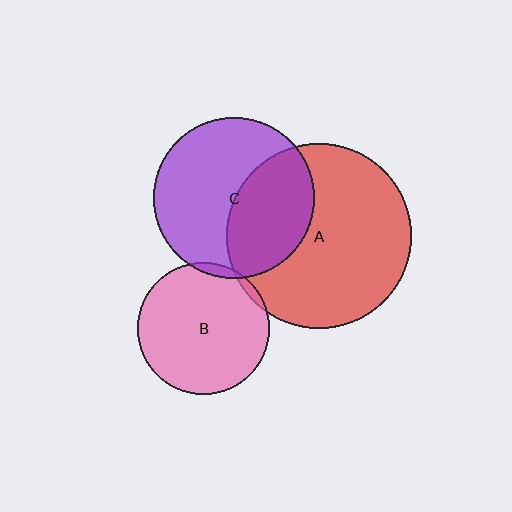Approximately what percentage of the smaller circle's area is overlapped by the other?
Approximately 5%.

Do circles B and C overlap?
Yes.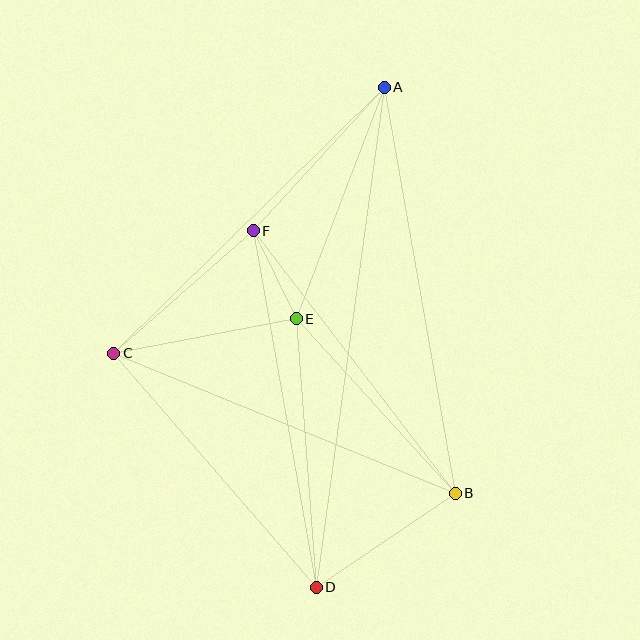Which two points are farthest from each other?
Points A and D are farthest from each other.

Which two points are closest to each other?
Points E and F are closest to each other.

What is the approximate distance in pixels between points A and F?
The distance between A and F is approximately 194 pixels.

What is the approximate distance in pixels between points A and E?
The distance between A and E is approximately 248 pixels.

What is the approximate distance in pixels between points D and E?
The distance between D and E is approximately 269 pixels.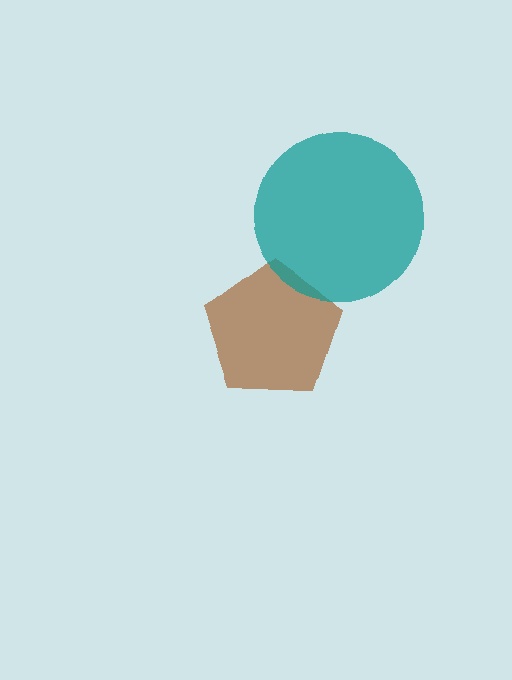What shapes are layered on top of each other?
The layered shapes are: a brown pentagon, a teal circle.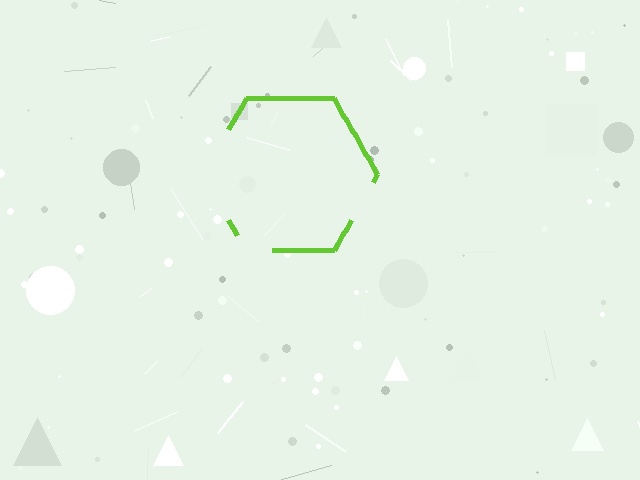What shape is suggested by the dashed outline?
The dashed outline suggests a hexagon.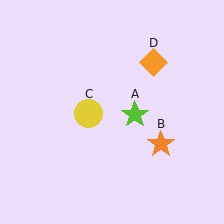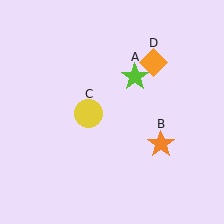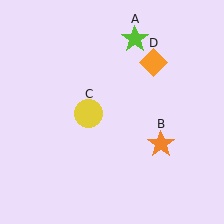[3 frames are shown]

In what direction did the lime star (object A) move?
The lime star (object A) moved up.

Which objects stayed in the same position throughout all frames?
Orange star (object B) and yellow circle (object C) and orange diamond (object D) remained stationary.